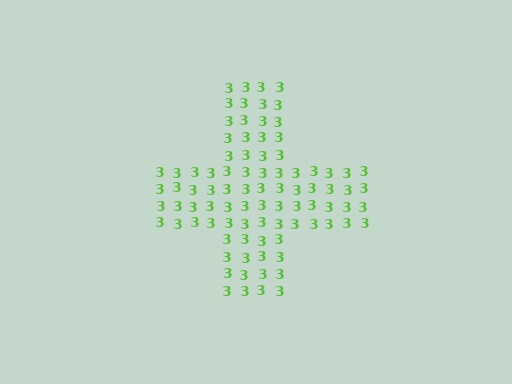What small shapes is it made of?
It is made of small digit 3's.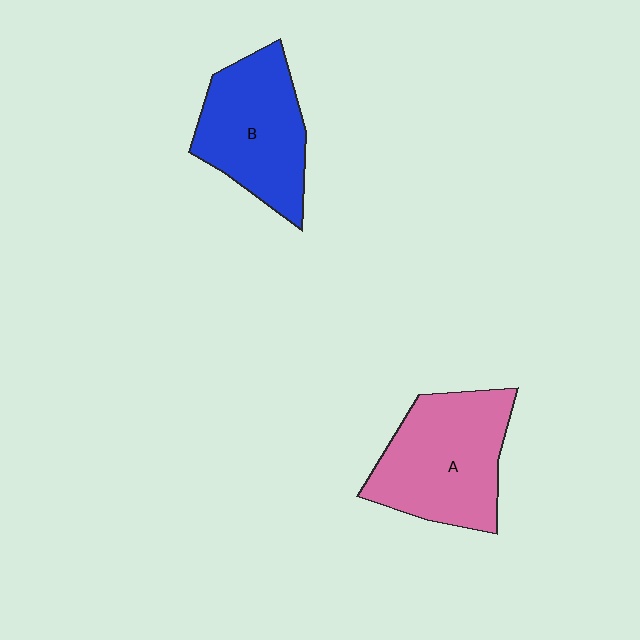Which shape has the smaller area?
Shape B (blue).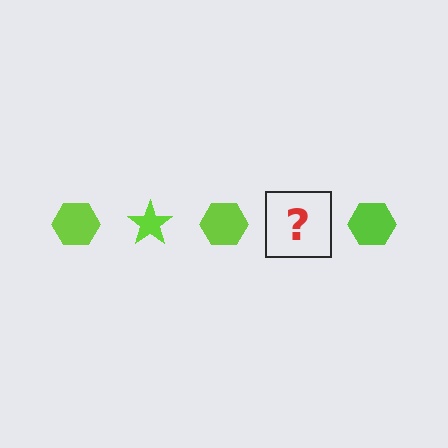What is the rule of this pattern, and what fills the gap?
The rule is that the pattern cycles through hexagon, star shapes in lime. The gap should be filled with a lime star.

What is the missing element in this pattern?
The missing element is a lime star.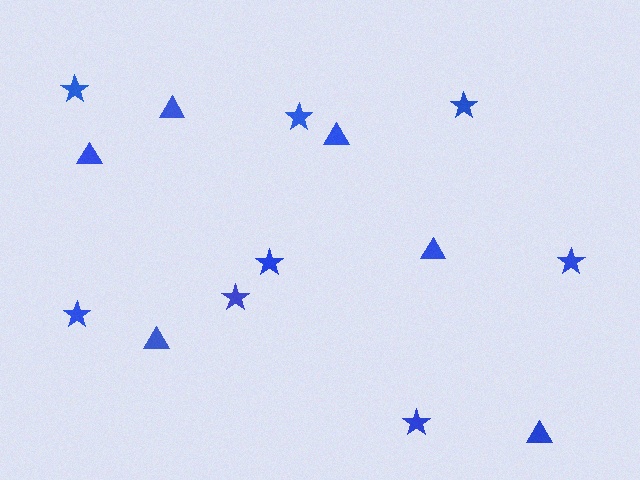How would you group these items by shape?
There are 2 groups: one group of stars (8) and one group of triangles (6).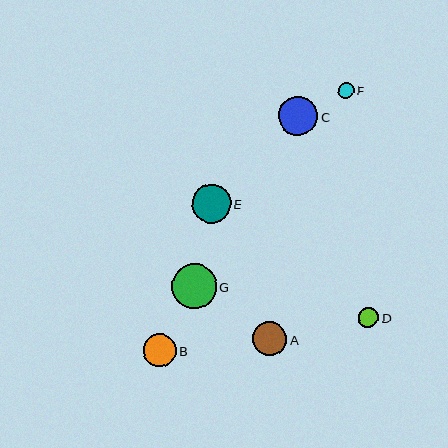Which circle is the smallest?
Circle F is the smallest with a size of approximately 16 pixels.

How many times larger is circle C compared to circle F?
Circle C is approximately 2.4 times the size of circle F.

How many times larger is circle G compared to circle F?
Circle G is approximately 2.8 times the size of circle F.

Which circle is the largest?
Circle G is the largest with a size of approximately 44 pixels.